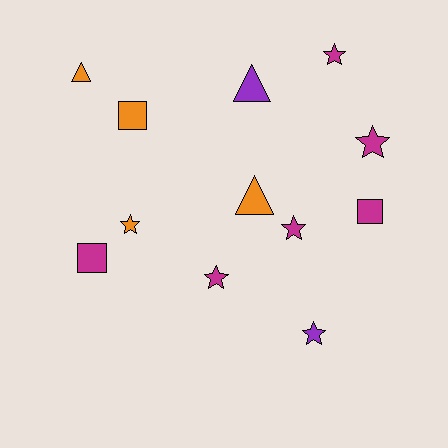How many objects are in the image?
There are 12 objects.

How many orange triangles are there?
There are 2 orange triangles.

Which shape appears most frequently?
Star, with 6 objects.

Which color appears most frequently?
Magenta, with 6 objects.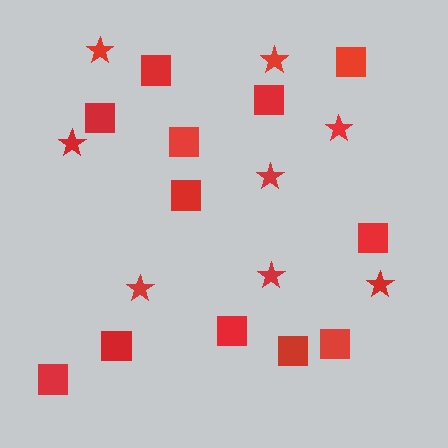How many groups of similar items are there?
There are 2 groups: one group of squares (12) and one group of stars (8).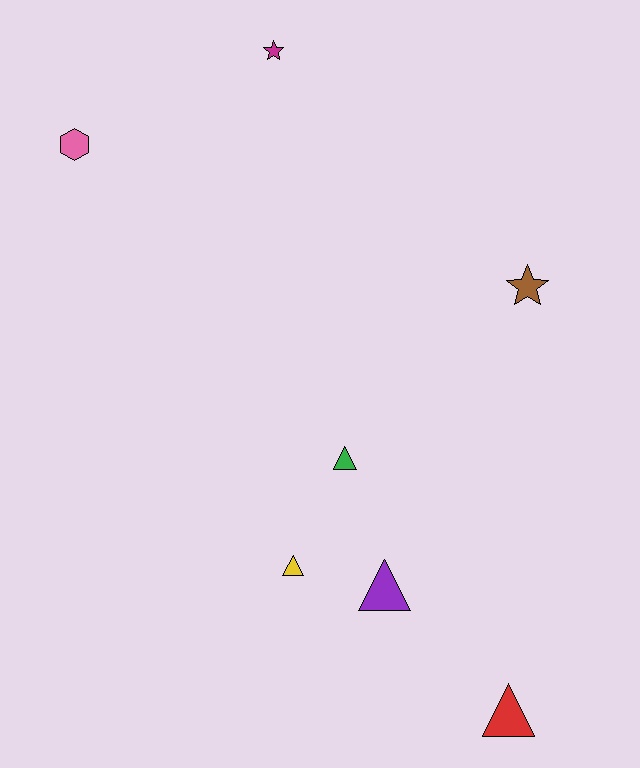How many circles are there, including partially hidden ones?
There are no circles.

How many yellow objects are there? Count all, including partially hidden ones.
There is 1 yellow object.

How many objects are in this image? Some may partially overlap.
There are 7 objects.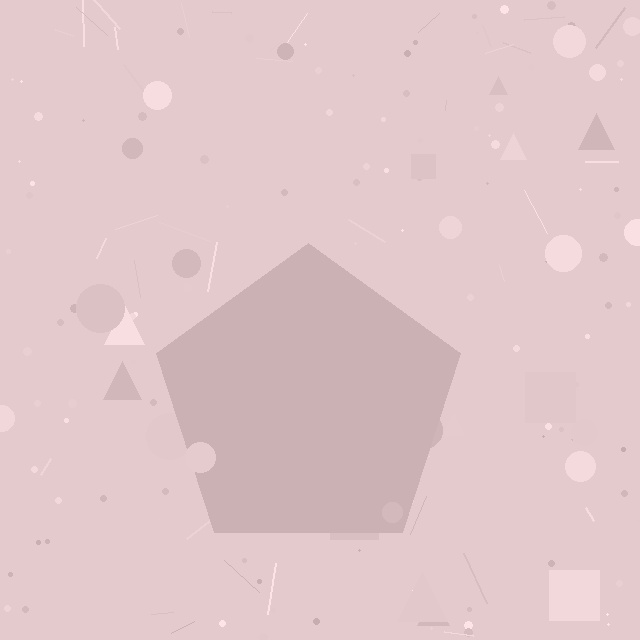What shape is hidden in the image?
A pentagon is hidden in the image.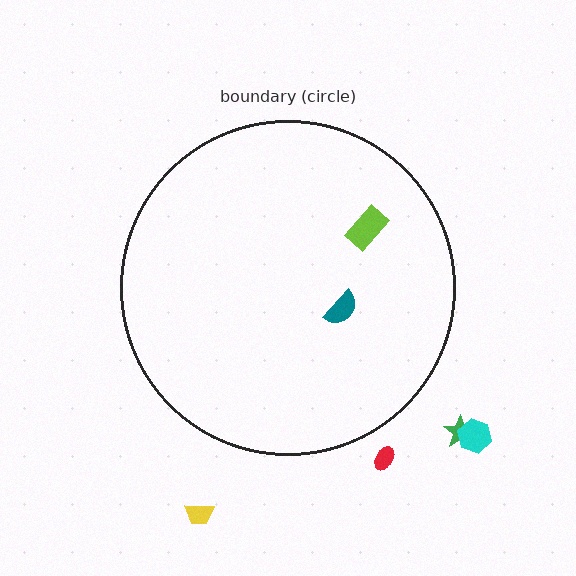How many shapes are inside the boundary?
2 inside, 4 outside.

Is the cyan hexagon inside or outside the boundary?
Outside.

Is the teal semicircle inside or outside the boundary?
Inside.